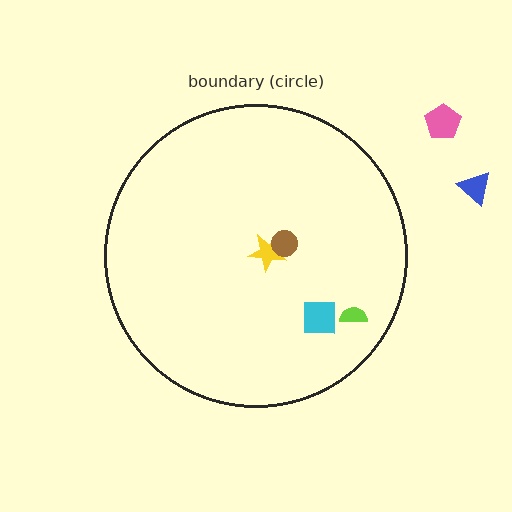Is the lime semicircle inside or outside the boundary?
Inside.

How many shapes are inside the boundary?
4 inside, 2 outside.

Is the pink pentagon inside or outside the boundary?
Outside.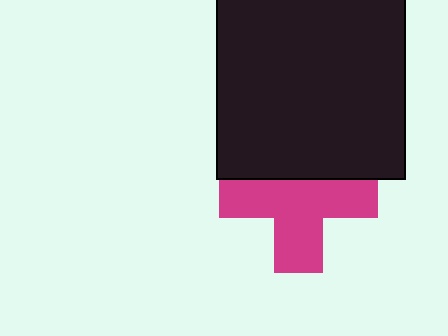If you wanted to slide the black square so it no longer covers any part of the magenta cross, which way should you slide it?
Slide it up — that is the most direct way to separate the two shapes.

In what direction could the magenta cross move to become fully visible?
The magenta cross could move down. That would shift it out from behind the black square entirely.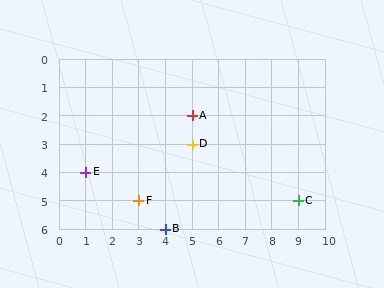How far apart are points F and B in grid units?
Points F and B are 1 column and 1 row apart (about 1.4 grid units diagonally).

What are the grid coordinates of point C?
Point C is at grid coordinates (9, 5).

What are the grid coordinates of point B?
Point B is at grid coordinates (4, 6).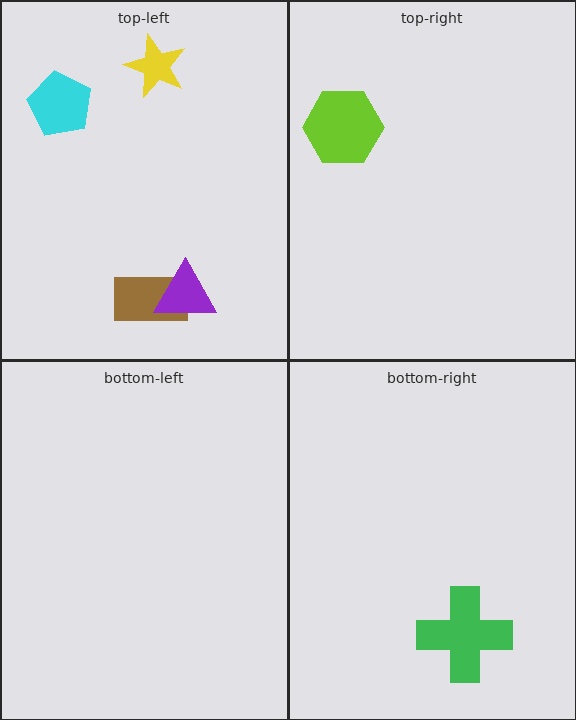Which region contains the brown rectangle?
The top-left region.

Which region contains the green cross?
The bottom-right region.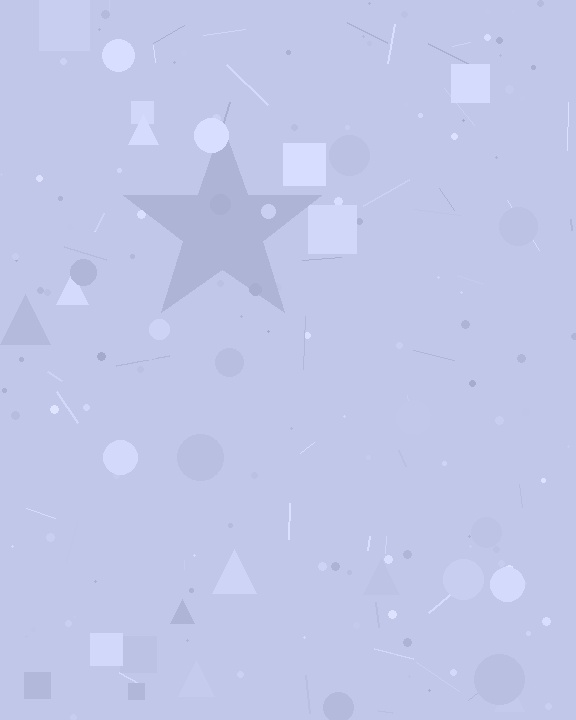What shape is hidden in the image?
A star is hidden in the image.